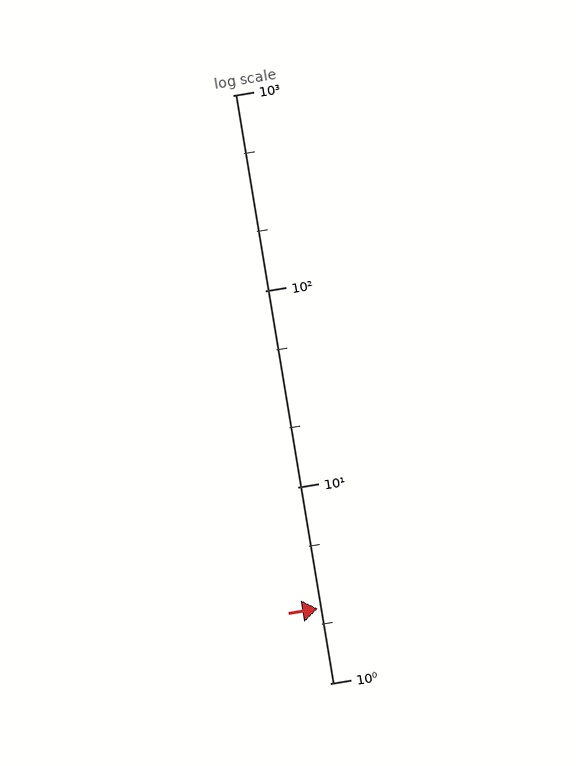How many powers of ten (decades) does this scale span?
The scale spans 3 decades, from 1 to 1000.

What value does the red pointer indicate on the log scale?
The pointer indicates approximately 2.4.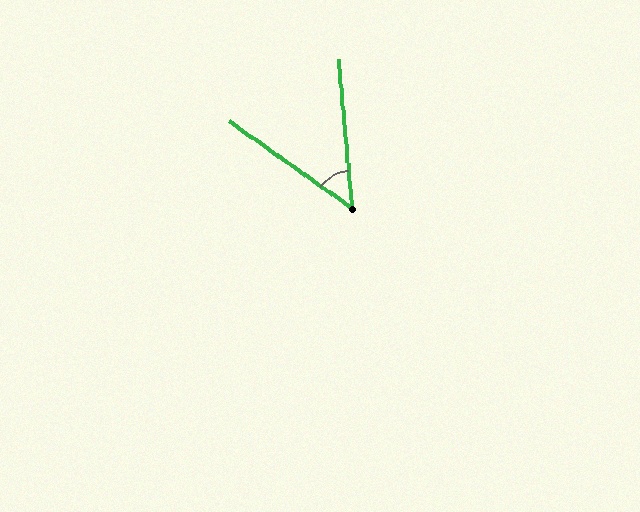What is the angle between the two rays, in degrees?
Approximately 49 degrees.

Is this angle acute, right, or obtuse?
It is acute.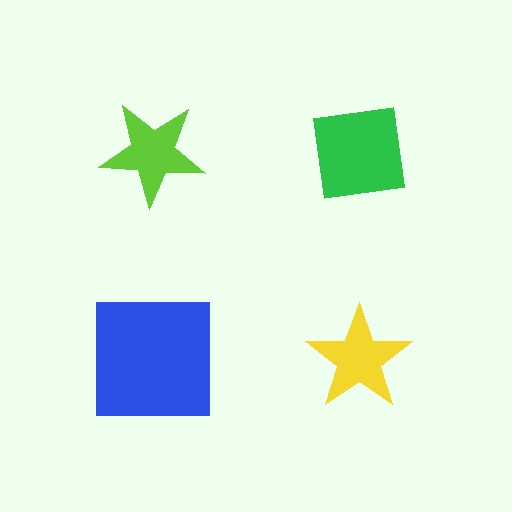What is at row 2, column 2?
A yellow star.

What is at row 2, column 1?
A blue square.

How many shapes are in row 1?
2 shapes.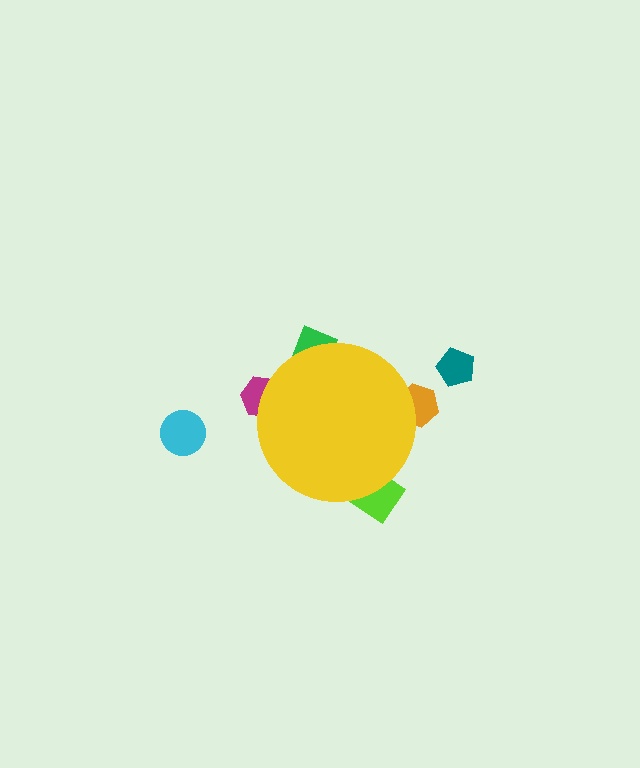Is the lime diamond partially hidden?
Yes, the lime diamond is partially hidden behind the yellow circle.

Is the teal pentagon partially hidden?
No, the teal pentagon is fully visible.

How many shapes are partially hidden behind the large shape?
4 shapes are partially hidden.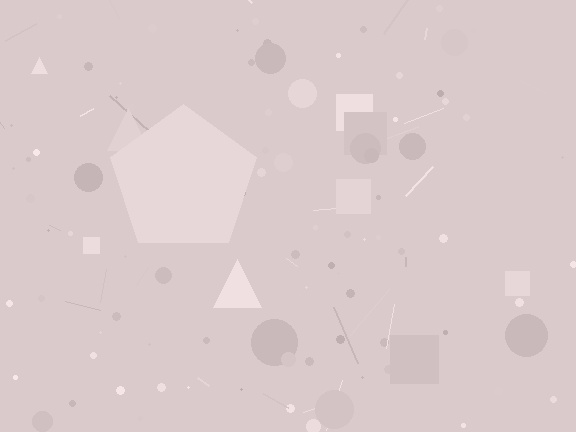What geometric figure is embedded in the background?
A pentagon is embedded in the background.